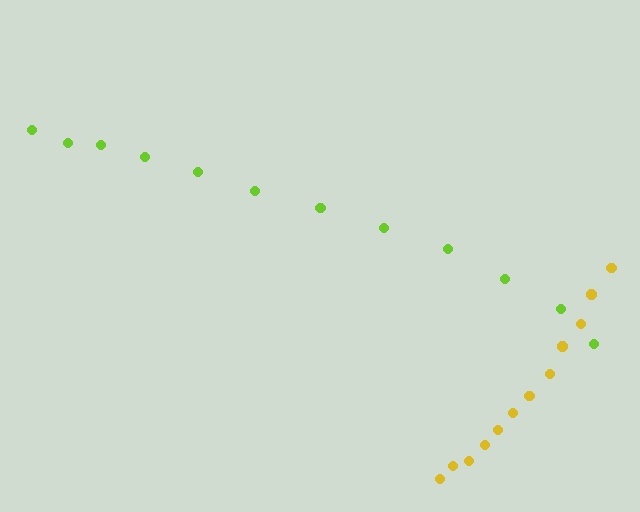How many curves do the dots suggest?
There are 2 distinct paths.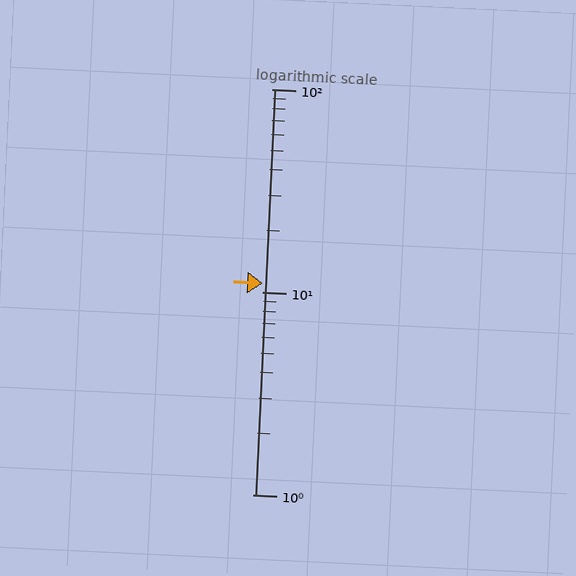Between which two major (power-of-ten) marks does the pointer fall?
The pointer is between 10 and 100.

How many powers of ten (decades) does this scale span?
The scale spans 2 decades, from 1 to 100.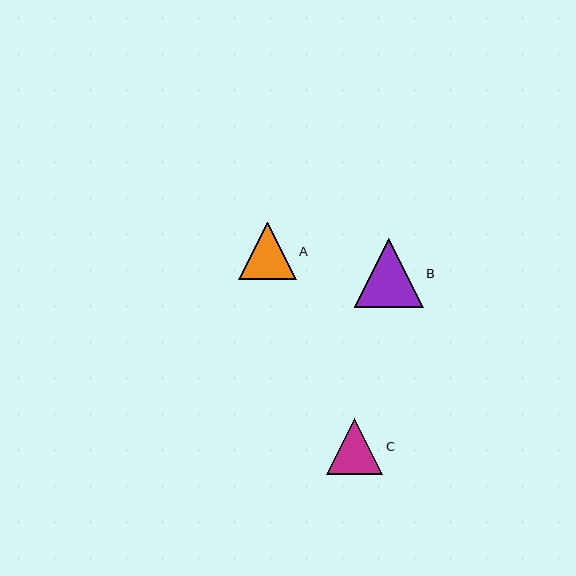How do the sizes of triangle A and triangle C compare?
Triangle A and triangle C are approximately the same size.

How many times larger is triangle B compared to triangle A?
Triangle B is approximately 1.2 times the size of triangle A.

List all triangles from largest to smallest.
From largest to smallest: B, A, C.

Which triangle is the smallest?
Triangle C is the smallest with a size of approximately 56 pixels.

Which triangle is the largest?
Triangle B is the largest with a size of approximately 69 pixels.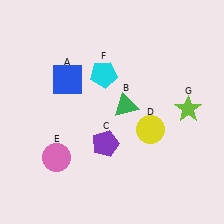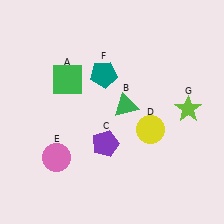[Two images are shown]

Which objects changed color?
A changed from blue to green. F changed from cyan to teal.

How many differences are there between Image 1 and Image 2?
There are 2 differences between the two images.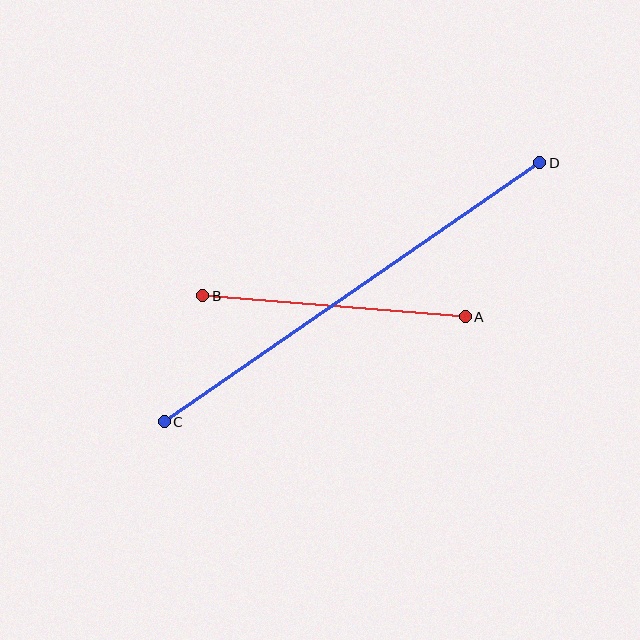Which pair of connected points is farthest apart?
Points C and D are farthest apart.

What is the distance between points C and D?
The distance is approximately 456 pixels.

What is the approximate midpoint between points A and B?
The midpoint is at approximately (334, 306) pixels.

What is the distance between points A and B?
The distance is approximately 263 pixels.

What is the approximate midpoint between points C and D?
The midpoint is at approximately (352, 292) pixels.